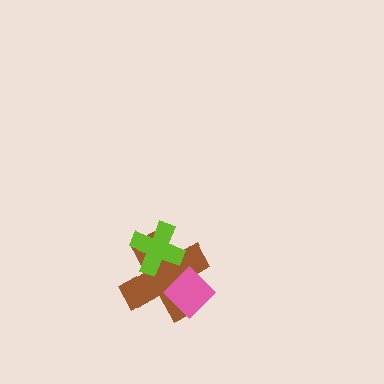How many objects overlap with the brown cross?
2 objects overlap with the brown cross.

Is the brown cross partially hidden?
Yes, it is partially covered by another shape.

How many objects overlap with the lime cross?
1 object overlaps with the lime cross.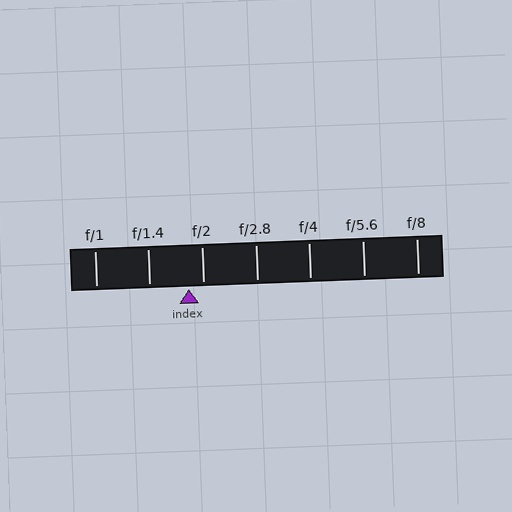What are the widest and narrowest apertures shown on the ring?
The widest aperture shown is f/1 and the narrowest is f/8.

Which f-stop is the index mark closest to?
The index mark is closest to f/2.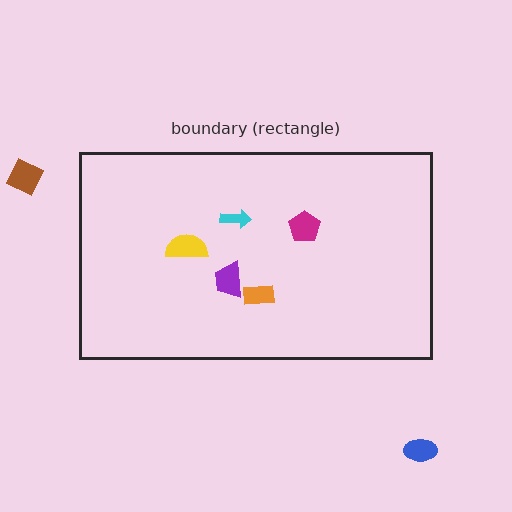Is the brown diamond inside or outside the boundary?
Outside.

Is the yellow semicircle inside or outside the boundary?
Inside.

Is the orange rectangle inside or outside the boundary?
Inside.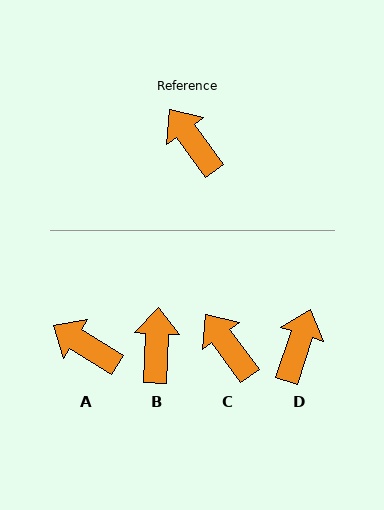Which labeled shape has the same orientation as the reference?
C.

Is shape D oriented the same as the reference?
No, it is off by about 55 degrees.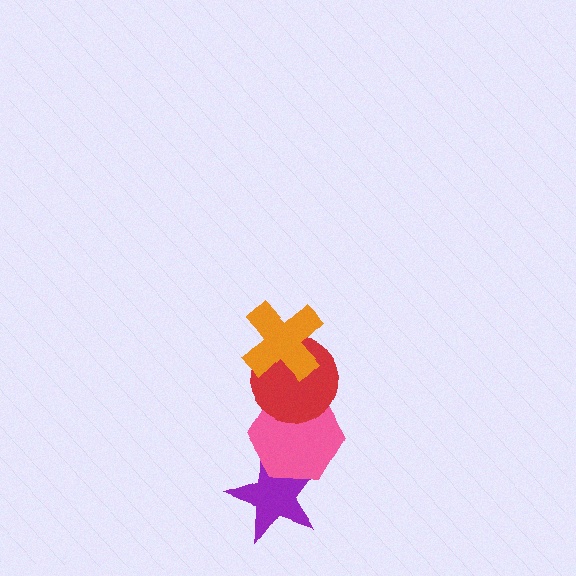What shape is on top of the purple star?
The pink hexagon is on top of the purple star.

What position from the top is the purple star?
The purple star is 4th from the top.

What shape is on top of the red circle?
The orange cross is on top of the red circle.